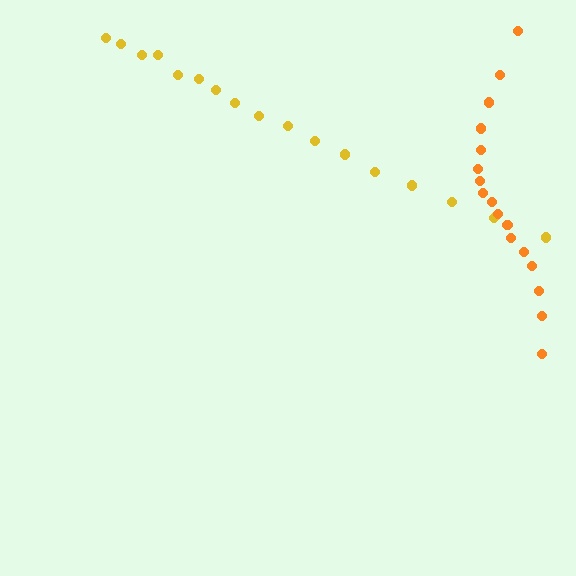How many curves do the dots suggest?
There are 2 distinct paths.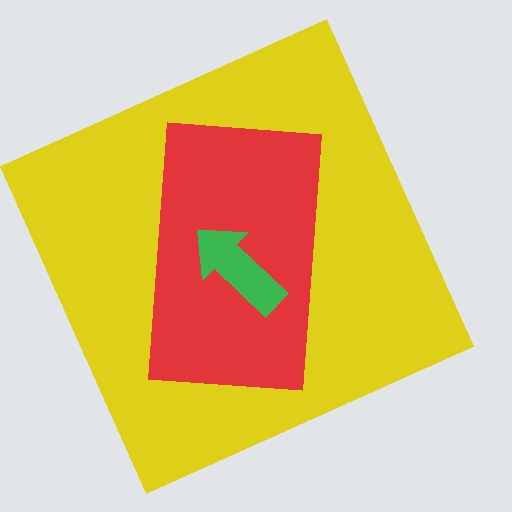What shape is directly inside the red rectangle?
The green arrow.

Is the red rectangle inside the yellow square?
Yes.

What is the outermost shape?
The yellow square.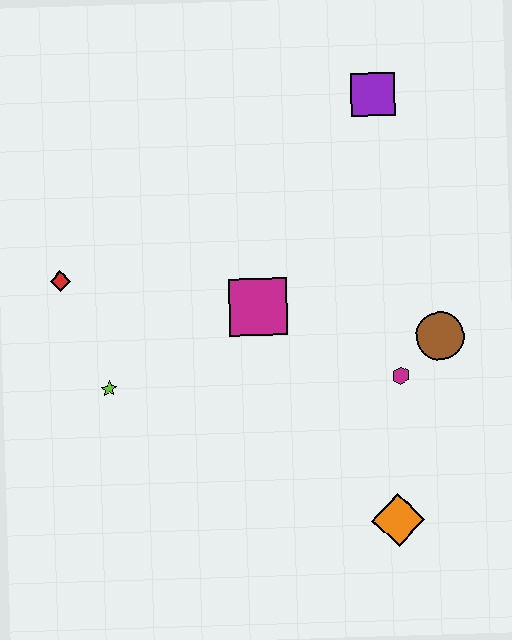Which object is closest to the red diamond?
The lime star is closest to the red diamond.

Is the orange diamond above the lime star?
No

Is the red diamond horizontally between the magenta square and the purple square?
No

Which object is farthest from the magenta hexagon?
The red diamond is farthest from the magenta hexagon.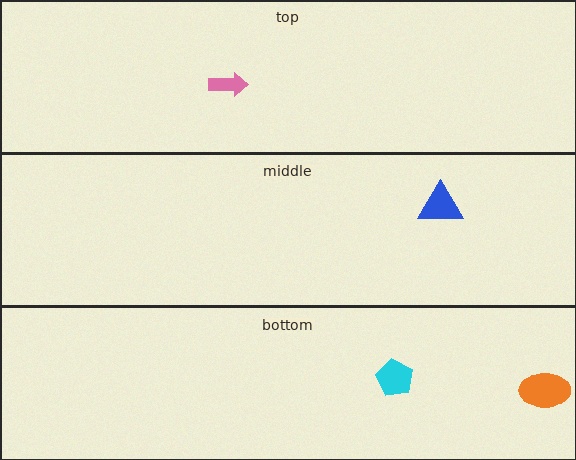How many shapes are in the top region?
1.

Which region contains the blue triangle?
The middle region.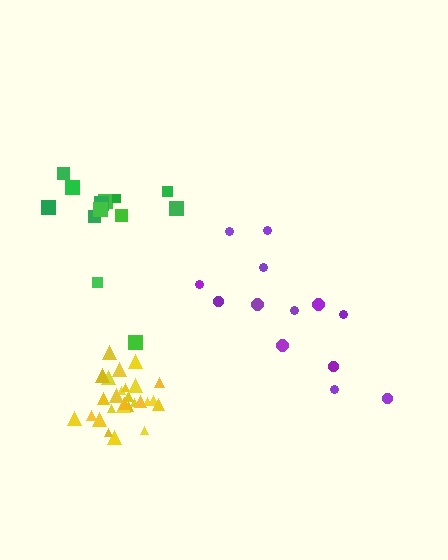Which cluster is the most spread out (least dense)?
Purple.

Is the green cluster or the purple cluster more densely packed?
Green.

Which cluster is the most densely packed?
Yellow.